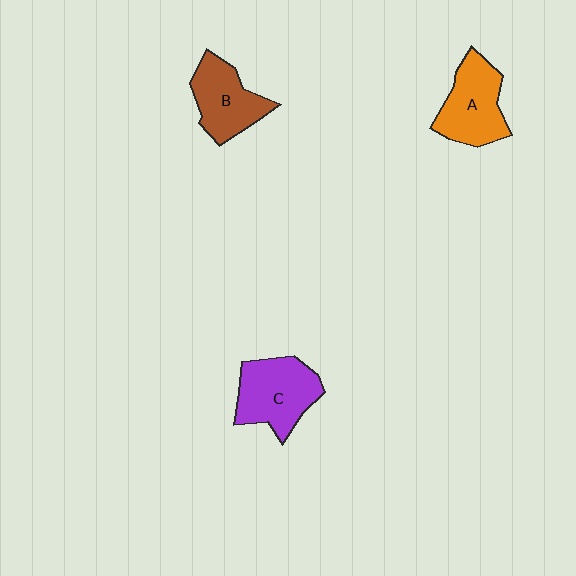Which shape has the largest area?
Shape C (purple).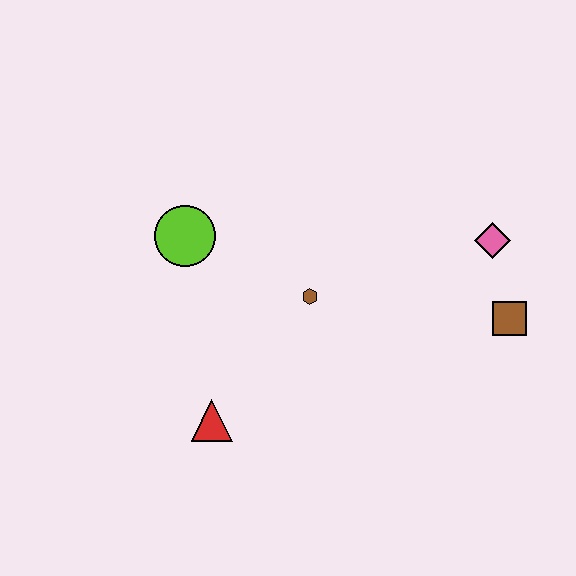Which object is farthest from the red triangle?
The pink diamond is farthest from the red triangle.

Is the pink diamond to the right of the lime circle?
Yes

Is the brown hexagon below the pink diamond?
Yes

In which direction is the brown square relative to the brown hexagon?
The brown square is to the right of the brown hexagon.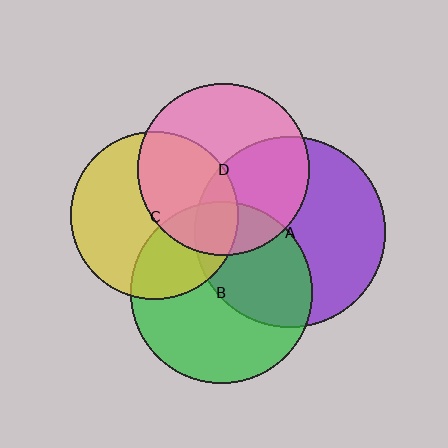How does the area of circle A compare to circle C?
Approximately 1.3 times.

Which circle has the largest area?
Circle A (purple).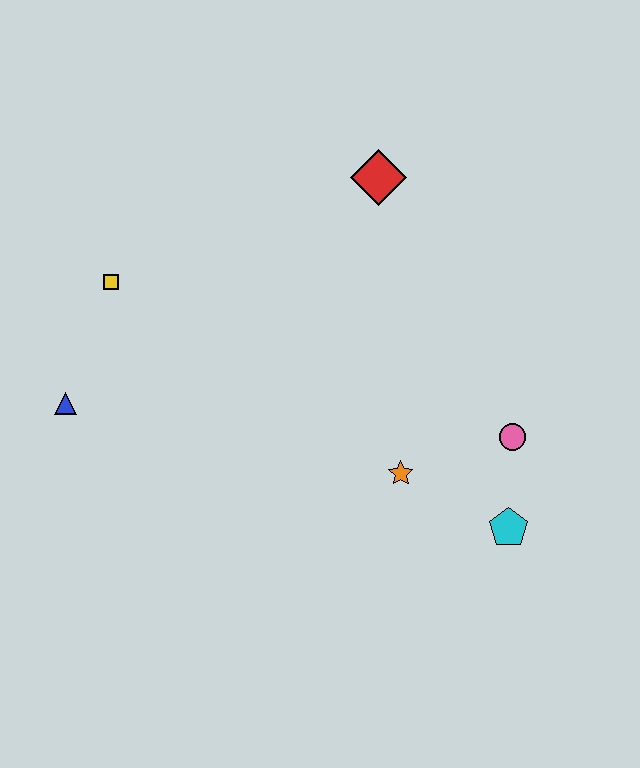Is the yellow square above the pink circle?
Yes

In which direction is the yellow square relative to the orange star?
The yellow square is to the left of the orange star.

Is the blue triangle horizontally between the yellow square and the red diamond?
No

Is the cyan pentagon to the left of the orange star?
No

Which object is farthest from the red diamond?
The blue triangle is farthest from the red diamond.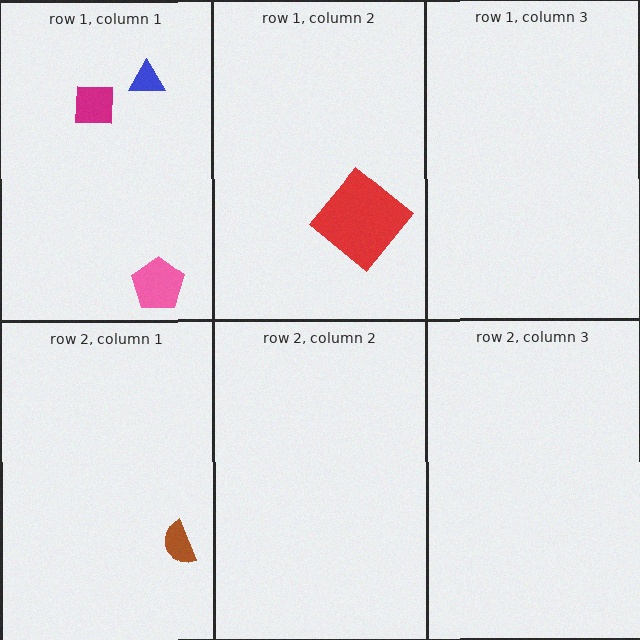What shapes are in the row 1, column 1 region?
The magenta square, the pink pentagon, the blue triangle.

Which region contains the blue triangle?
The row 1, column 1 region.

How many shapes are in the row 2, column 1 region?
1.